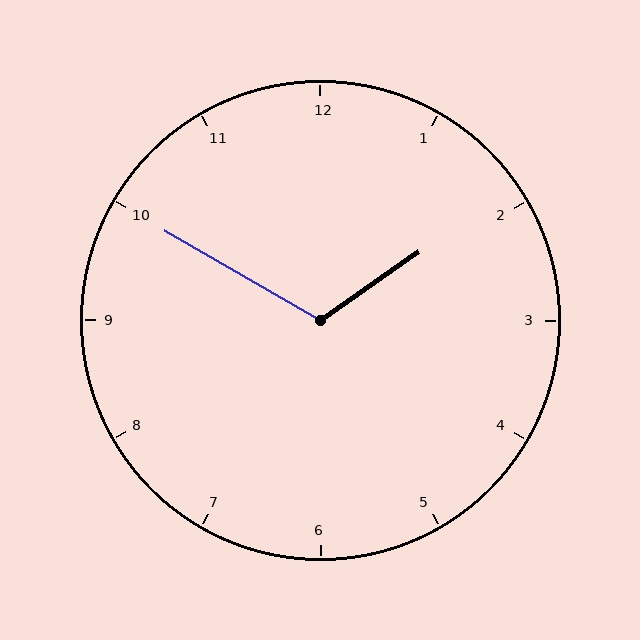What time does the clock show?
1:50.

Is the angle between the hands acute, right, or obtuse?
It is obtuse.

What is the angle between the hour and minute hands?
Approximately 115 degrees.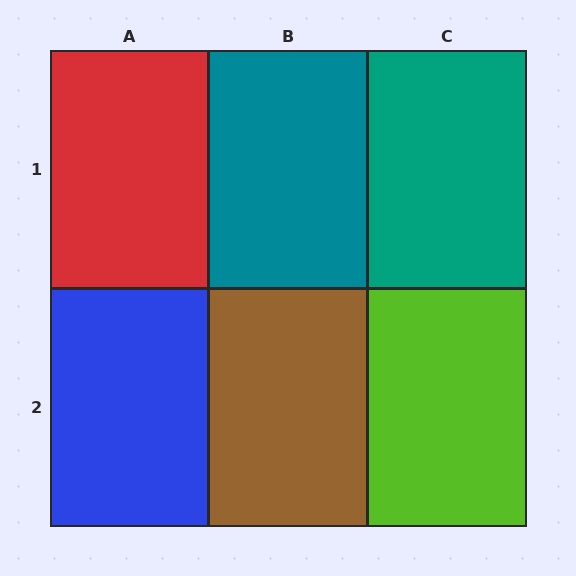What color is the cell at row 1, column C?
Teal.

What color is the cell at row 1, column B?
Teal.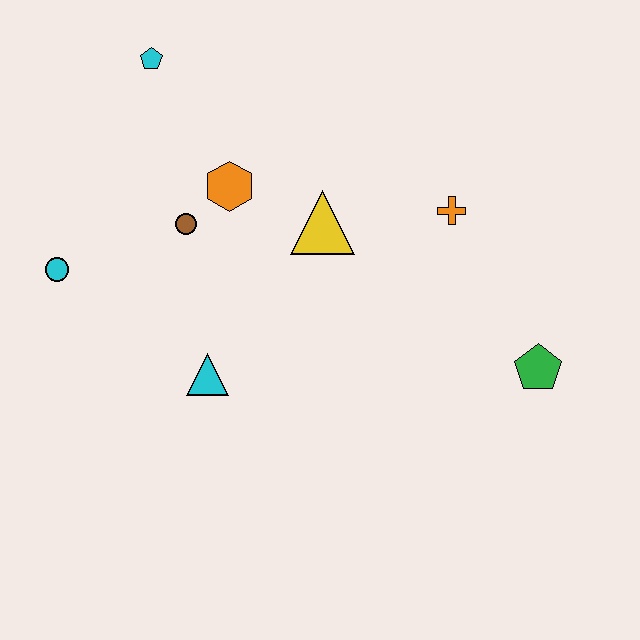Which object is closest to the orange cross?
The yellow triangle is closest to the orange cross.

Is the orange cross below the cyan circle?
No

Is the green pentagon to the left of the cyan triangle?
No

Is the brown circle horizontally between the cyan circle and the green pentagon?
Yes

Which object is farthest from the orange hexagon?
The green pentagon is farthest from the orange hexagon.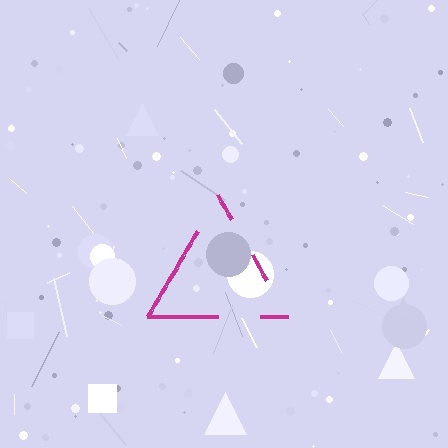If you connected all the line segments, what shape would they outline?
They would outline a triangle.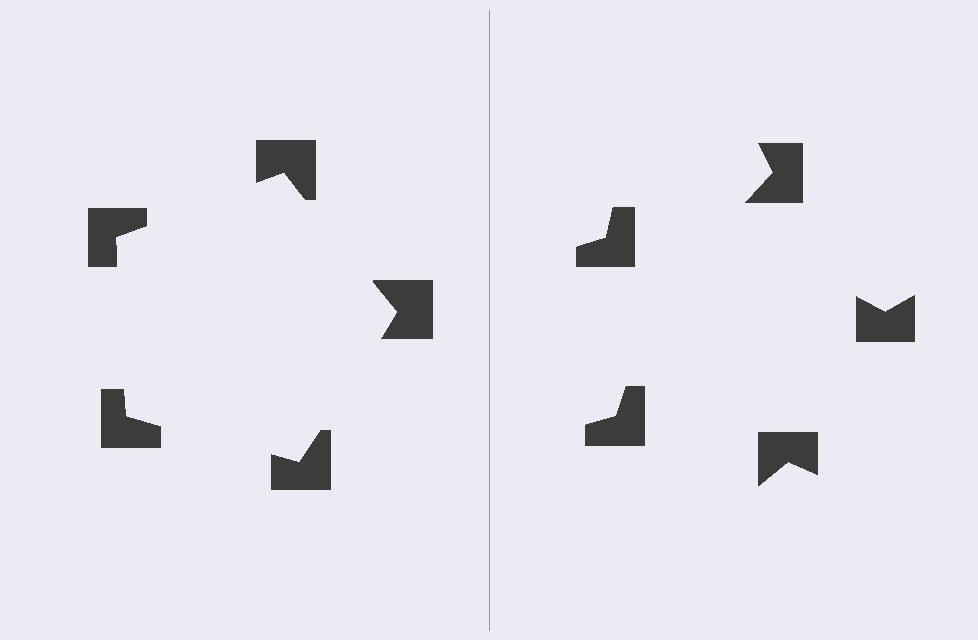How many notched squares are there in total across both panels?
10 — 5 on each side.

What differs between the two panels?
The notched squares are positioned identically on both sides; only the wedge orientations differ. On the left they align to a pentagon; on the right they are misaligned.